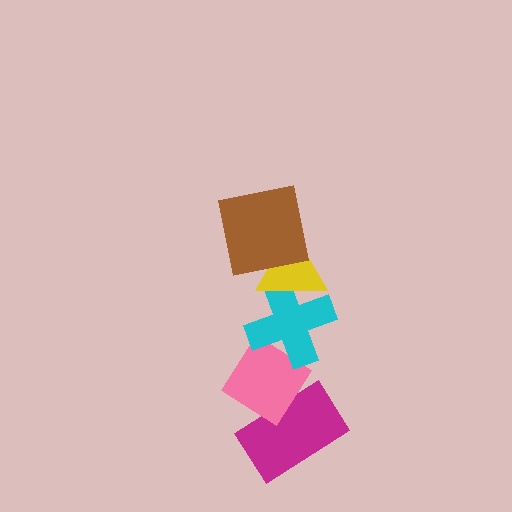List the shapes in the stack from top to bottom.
From top to bottom: the brown square, the yellow triangle, the cyan cross, the pink diamond, the magenta rectangle.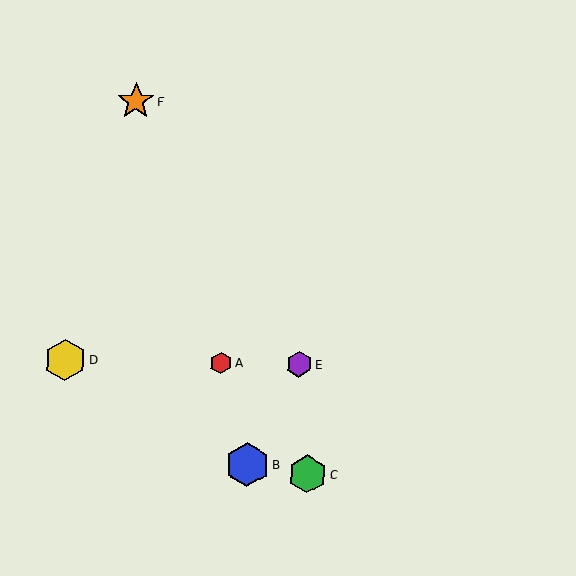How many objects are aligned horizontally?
3 objects (A, D, E) are aligned horizontally.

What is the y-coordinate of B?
Object B is at y≈465.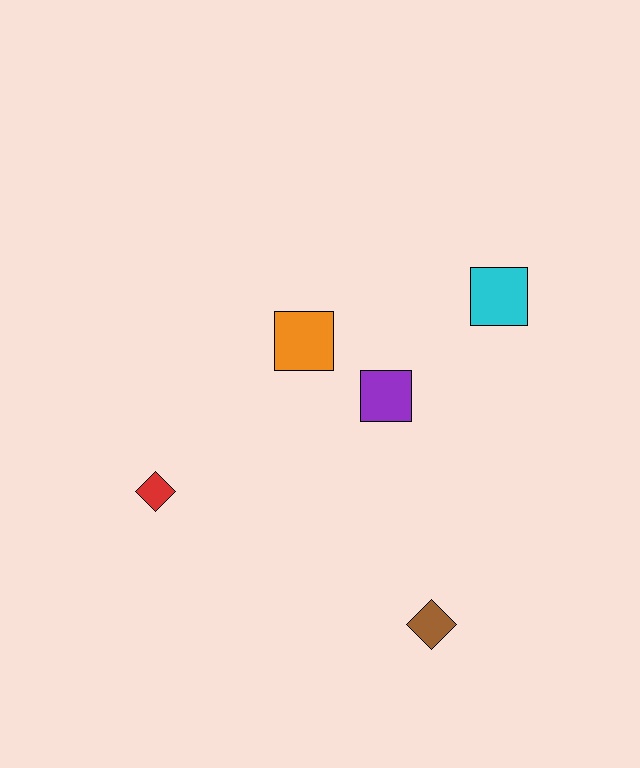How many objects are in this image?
There are 5 objects.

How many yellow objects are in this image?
There are no yellow objects.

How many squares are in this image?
There are 3 squares.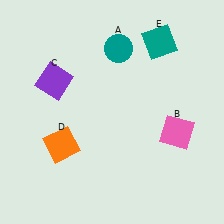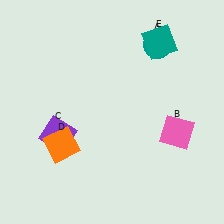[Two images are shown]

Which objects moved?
The objects that moved are: the teal circle (A), the purple square (C).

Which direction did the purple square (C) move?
The purple square (C) moved down.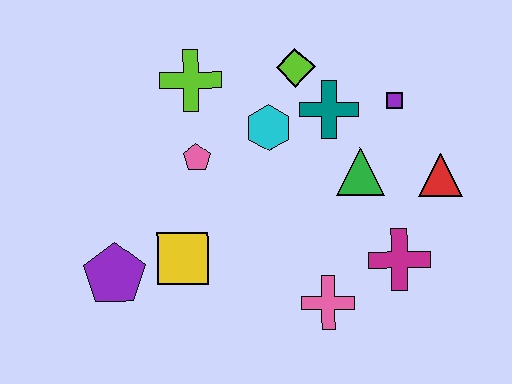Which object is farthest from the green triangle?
The purple pentagon is farthest from the green triangle.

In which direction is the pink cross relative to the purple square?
The pink cross is below the purple square.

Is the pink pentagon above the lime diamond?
No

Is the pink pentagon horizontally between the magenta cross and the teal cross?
No